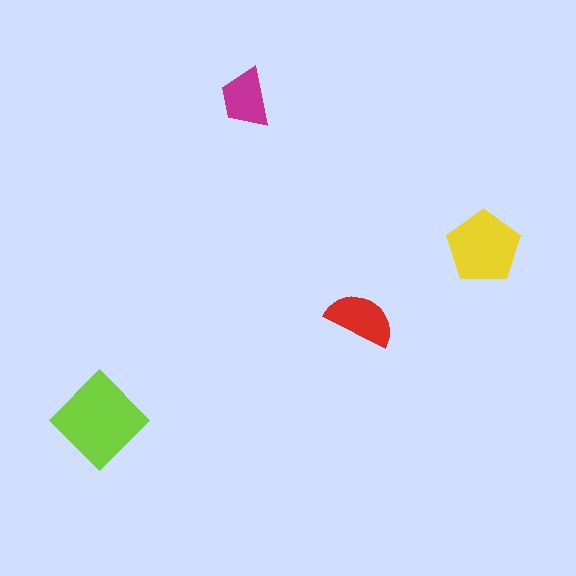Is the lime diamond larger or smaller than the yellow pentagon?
Larger.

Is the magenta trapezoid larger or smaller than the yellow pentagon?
Smaller.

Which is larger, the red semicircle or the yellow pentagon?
The yellow pentagon.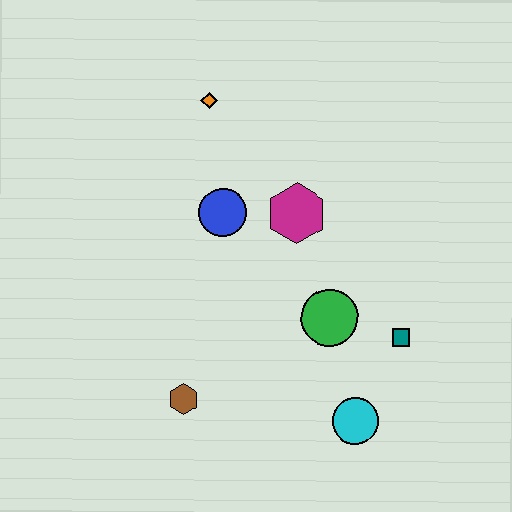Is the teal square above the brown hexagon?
Yes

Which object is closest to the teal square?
The green circle is closest to the teal square.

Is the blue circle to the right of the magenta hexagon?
No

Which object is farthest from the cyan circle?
The orange diamond is farthest from the cyan circle.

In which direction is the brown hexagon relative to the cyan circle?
The brown hexagon is to the left of the cyan circle.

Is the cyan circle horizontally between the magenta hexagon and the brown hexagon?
No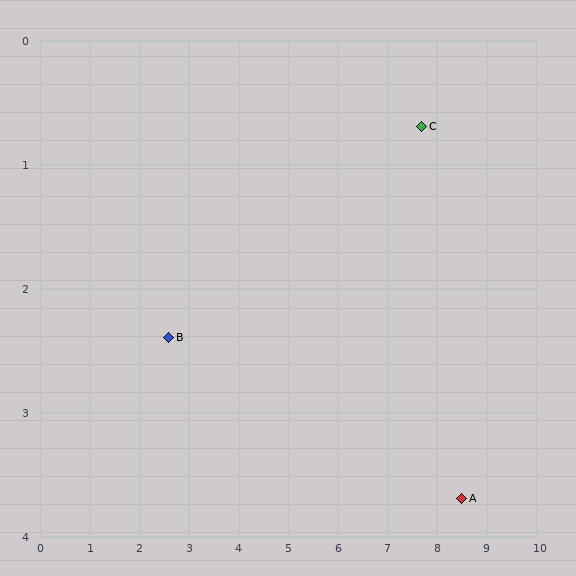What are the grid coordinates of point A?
Point A is at approximately (8.5, 3.7).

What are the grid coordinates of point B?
Point B is at approximately (2.6, 2.4).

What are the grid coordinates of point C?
Point C is at approximately (7.7, 0.7).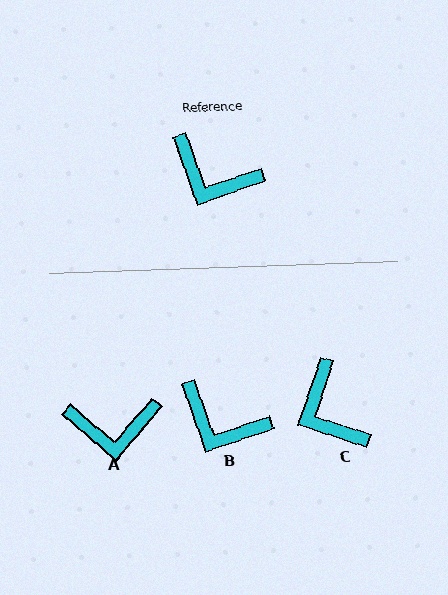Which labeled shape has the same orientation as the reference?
B.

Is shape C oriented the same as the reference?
No, it is off by about 37 degrees.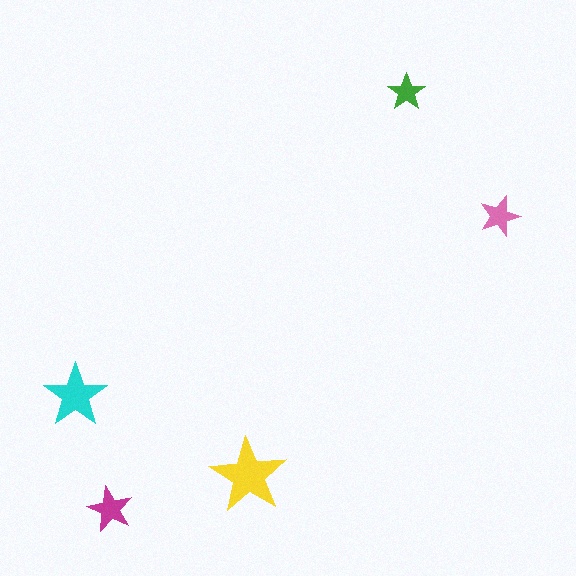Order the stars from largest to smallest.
the yellow one, the cyan one, the magenta one, the pink one, the green one.